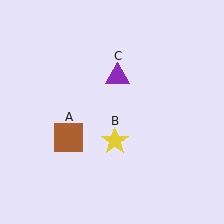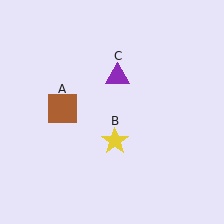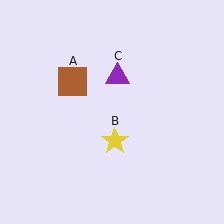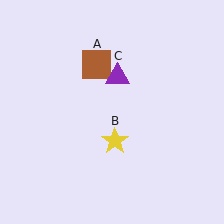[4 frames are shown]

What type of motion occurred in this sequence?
The brown square (object A) rotated clockwise around the center of the scene.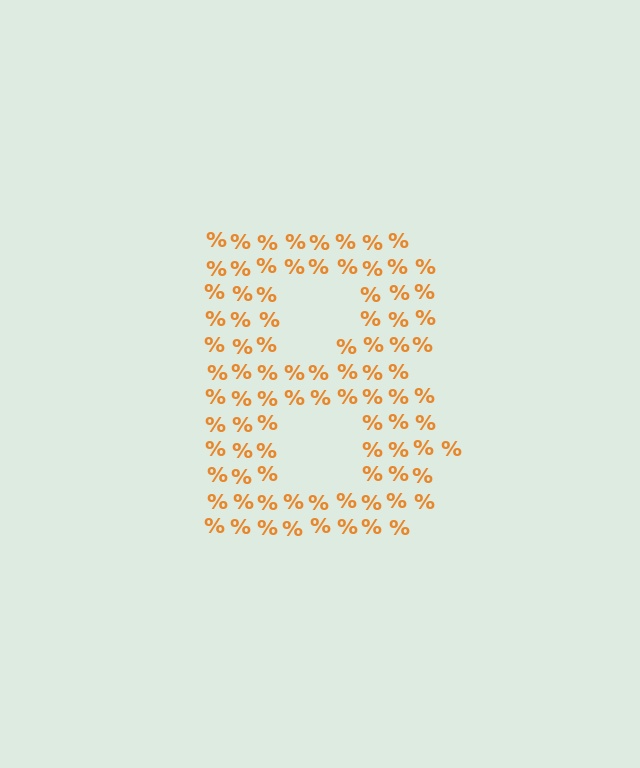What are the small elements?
The small elements are percent signs.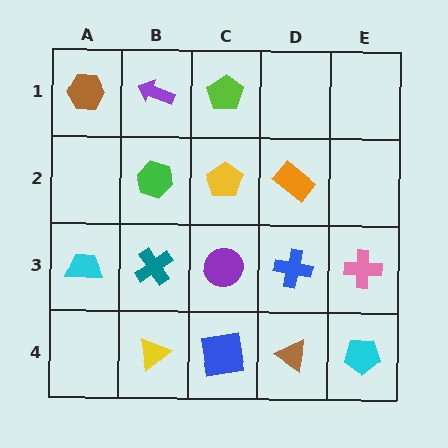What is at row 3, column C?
A purple circle.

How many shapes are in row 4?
4 shapes.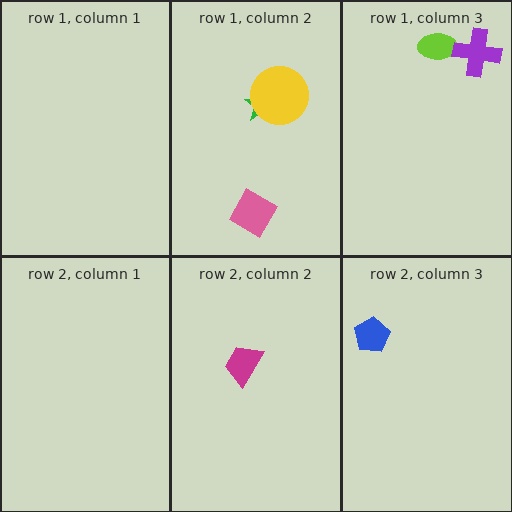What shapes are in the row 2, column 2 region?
The magenta trapezoid.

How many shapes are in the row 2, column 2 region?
1.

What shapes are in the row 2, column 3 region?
The blue pentagon.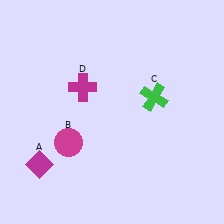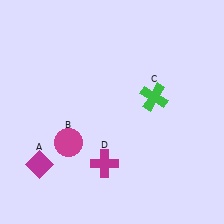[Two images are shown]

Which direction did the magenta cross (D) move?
The magenta cross (D) moved down.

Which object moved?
The magenta cross (D) moved down.